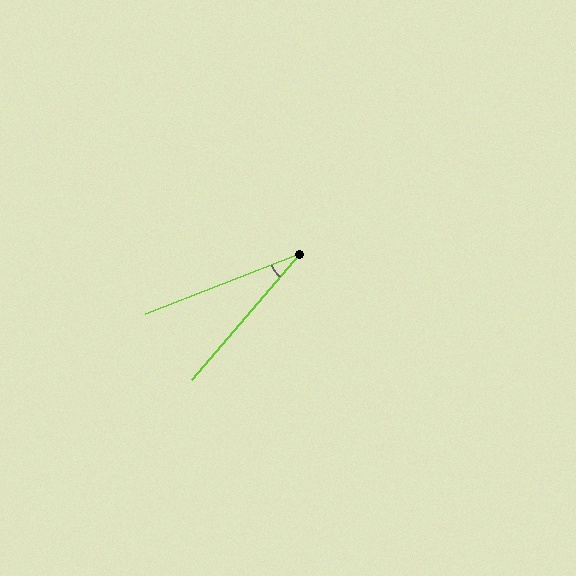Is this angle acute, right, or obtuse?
It is acute.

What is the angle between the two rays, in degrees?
Approximately 28 degrees.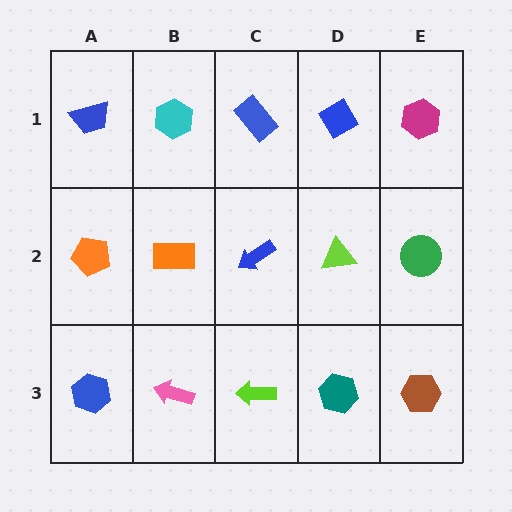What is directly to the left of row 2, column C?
An orange rectangle.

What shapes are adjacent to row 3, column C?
A blue arrow (row 2, column C), a pink arrow (row 3, column B), a teal hexagon (row 3, column D).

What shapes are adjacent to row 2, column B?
A cyan hexagon (row 1, column B), a pink arrow (row 3, column B), an orange pentagon (row 2, column A), a blue arrow (row 2, column C).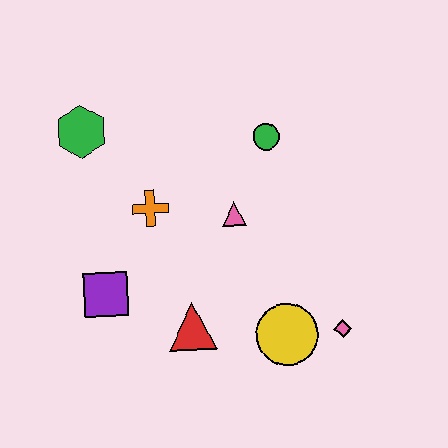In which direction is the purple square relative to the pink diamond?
The purple square is to the left of the pink diamond.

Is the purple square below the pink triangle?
Yes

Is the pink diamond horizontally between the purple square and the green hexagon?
No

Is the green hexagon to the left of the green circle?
Yes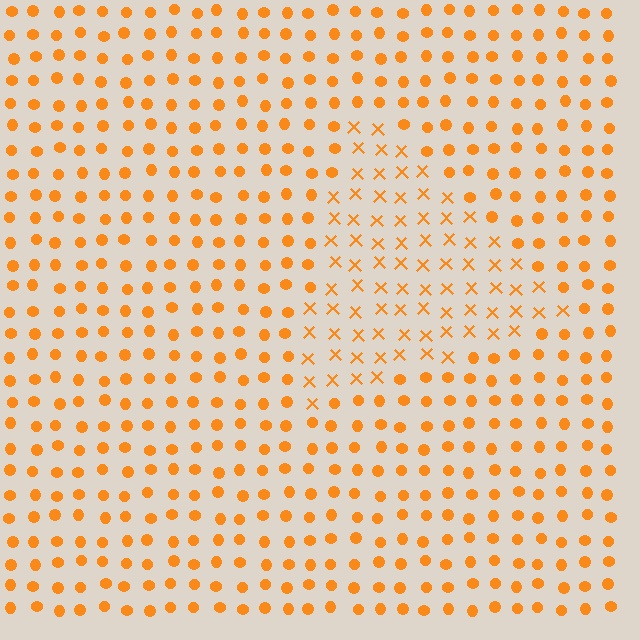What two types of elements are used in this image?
The image uses X marks inside the triangle region and circles outside it.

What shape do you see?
I see a triangle.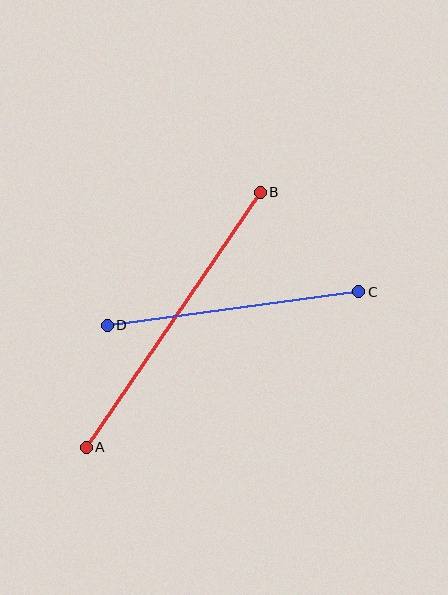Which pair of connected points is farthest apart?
Points A and B are farthest apart.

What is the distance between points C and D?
The distance is approximately 254 pixels.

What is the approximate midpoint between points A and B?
The midpoint is at approximately (173, 320) pixels.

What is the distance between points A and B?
The distance is approximately 309 pixels.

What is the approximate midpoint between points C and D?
The midpoint is at approximately (233, 308) pixels.